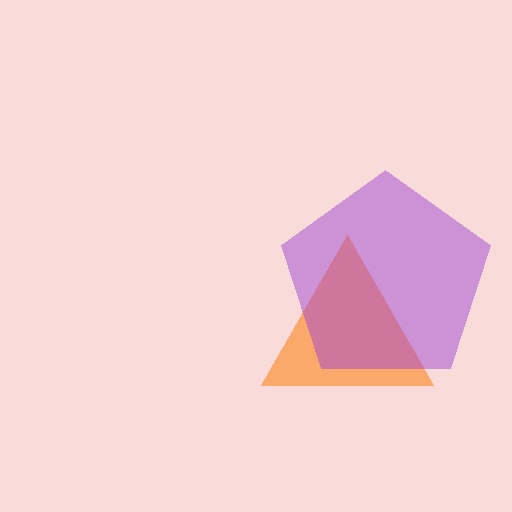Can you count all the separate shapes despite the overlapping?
Yes, there are 2 separate shapes.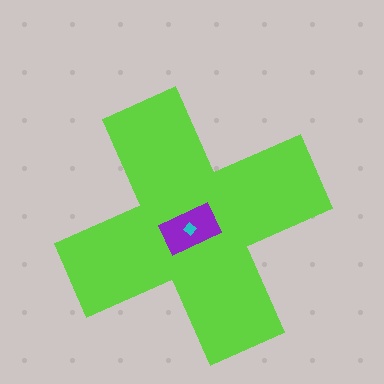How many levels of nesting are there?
3.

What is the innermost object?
The cyan diamond.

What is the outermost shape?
The lime cross.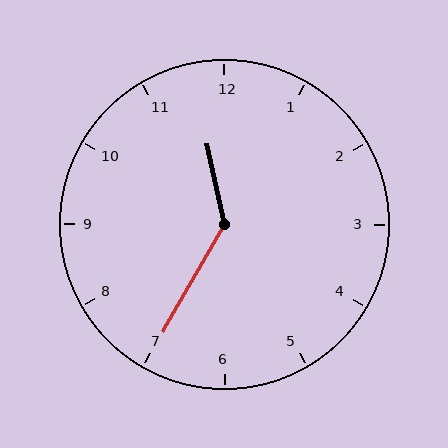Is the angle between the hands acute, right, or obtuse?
It is obtuse.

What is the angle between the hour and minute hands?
Approximately 138 degrees.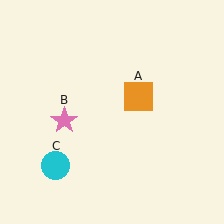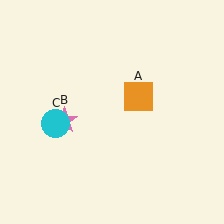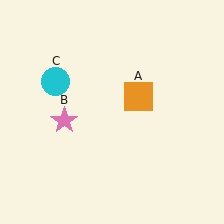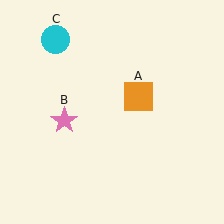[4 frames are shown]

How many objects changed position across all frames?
1 object changed position: cyan circle (object C).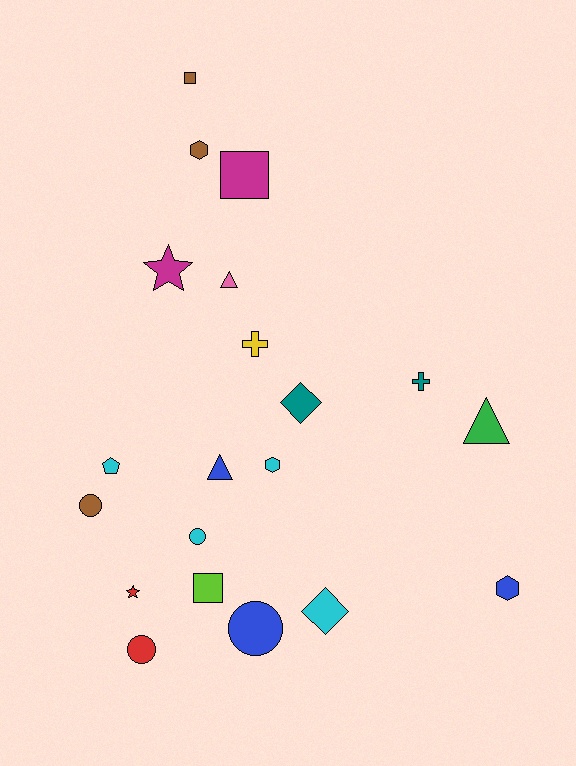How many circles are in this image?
There are 4 circles.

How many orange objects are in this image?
There are no orange objects.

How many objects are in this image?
There are 20 objects.